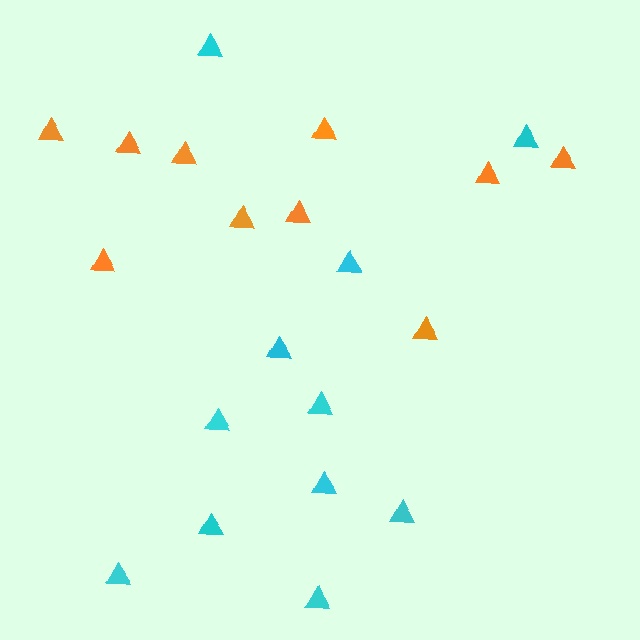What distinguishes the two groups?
There are 2 groups: one group of cyan triangles (11) and one group of orange triangles (10).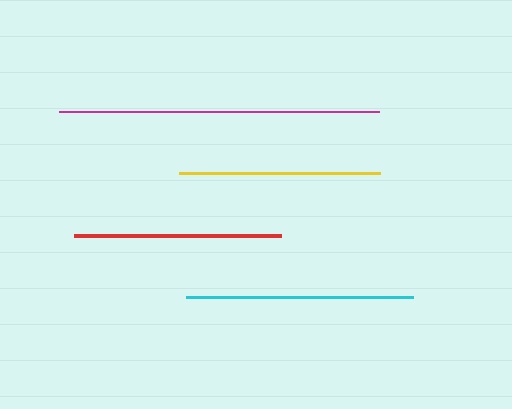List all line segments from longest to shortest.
From longest to shortest: magenta, cyan, red, yellow.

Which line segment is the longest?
The magenta line is the longest at approximately 320 pixels.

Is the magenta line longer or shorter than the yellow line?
The magenta line is longer than the yellow line.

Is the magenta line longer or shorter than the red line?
The magenta line is longer than the red line.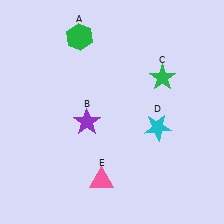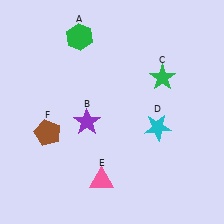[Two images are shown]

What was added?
A brown pentagon (F) was added in Image 2.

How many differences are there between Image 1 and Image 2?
There is 1 difference between the two images.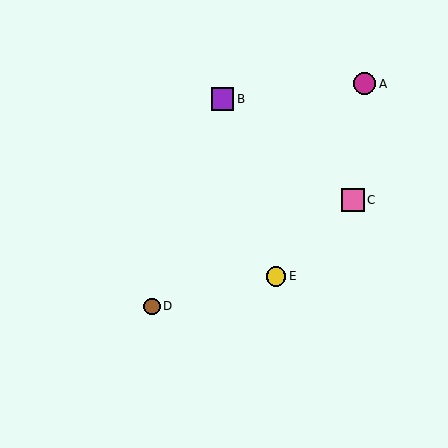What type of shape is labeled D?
Shape D is a brown circle.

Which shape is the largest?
The purple square (labeled B) is the largest.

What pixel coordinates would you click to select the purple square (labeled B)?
Click at (223, 99) to select the purple square B.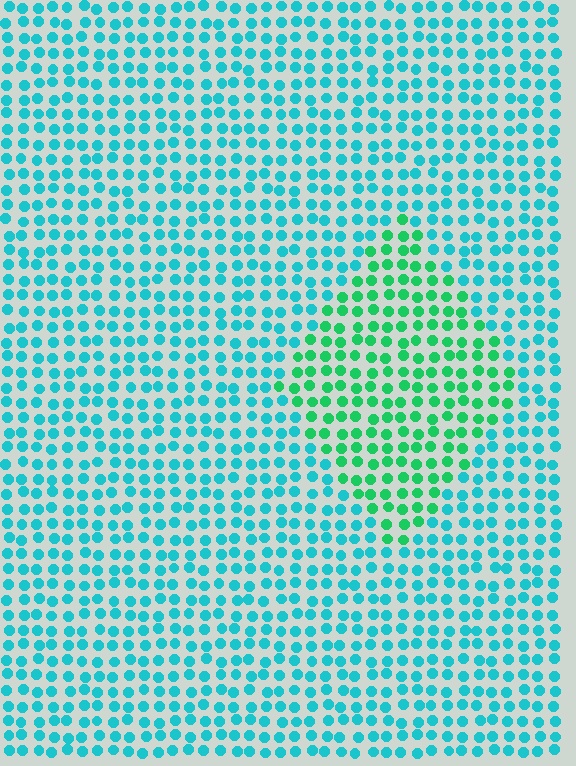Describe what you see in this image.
The image is filled with small cyan elements in a uniform arrangement. A diamond-shaped region is visible where the elements are tinted to a slightly different hue, forming a subtle color boundary.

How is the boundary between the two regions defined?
The boundary is defined purely by a slight shift in hue (about 38 degrees). Spacing, size, and orientation are identical on both sides.